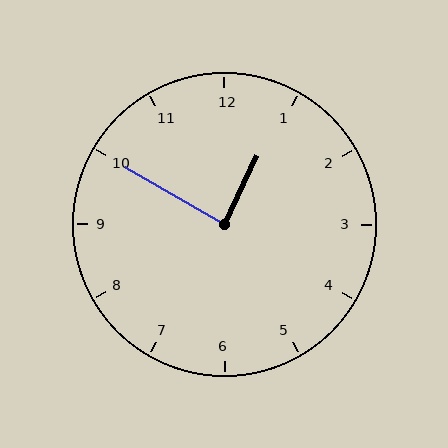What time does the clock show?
12:50.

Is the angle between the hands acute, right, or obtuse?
It is right.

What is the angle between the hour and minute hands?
Approximately 85 degrees.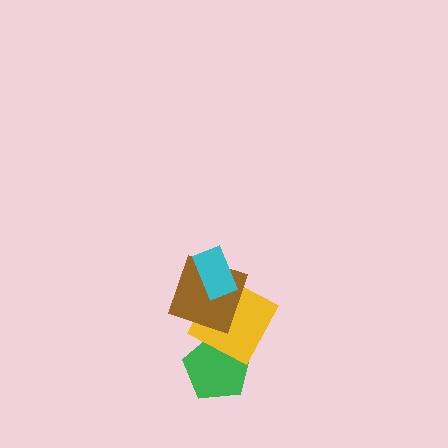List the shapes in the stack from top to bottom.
From top to bottom: the cyan rectangle, the brown square, the yellow square, the green pentagon.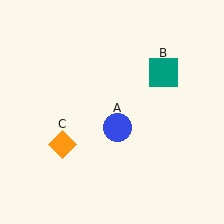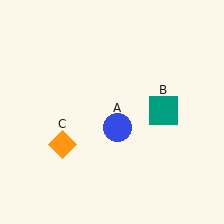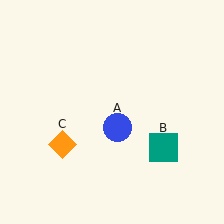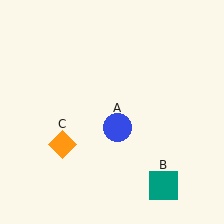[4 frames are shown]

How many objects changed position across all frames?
1 object changed position: teal square (object B).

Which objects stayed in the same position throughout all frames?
Blue circle (object A) and orange diamond (object C) remained stationary.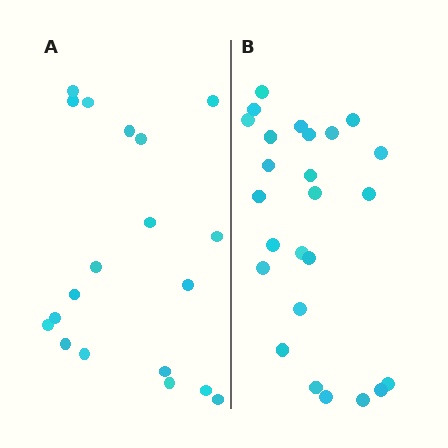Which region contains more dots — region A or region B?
Region B (the right region) has more dots.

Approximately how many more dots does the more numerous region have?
Region B has about 6 more dots than region A.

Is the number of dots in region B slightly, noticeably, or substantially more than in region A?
Region B has noticeably more, but not dramatically so. The ratio is roughly 1.3 to 1.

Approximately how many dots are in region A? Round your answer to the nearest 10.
About 20 dots. (The exact count is 19, which rounds to 20.)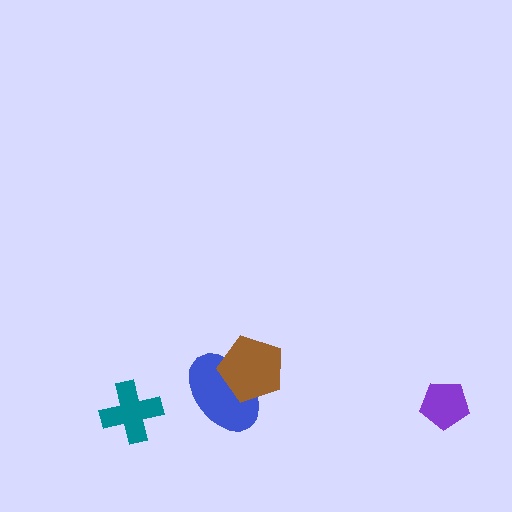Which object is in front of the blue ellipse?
The brown pentagon is in front of the blue ellipse.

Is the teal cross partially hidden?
No, no other shape covers it.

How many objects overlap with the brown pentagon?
1 object overlaps with the brown pentagon.